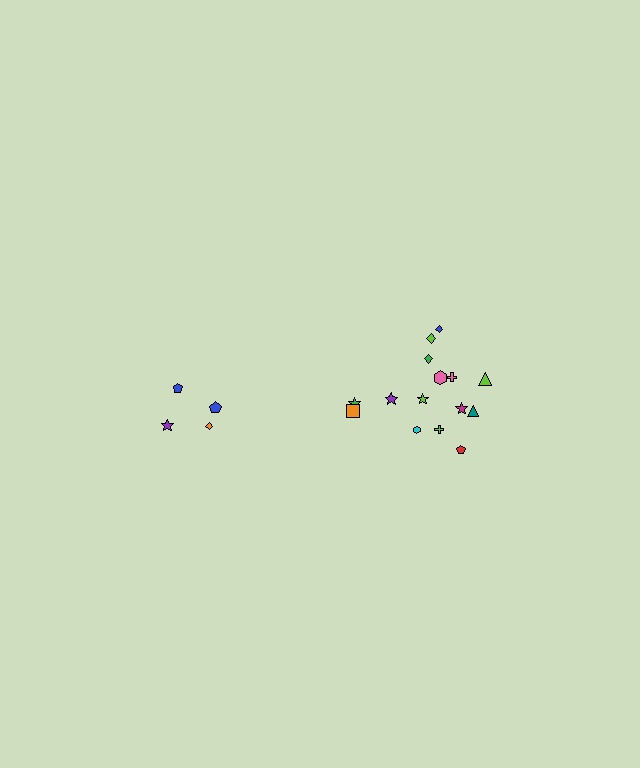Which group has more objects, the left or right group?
The right group.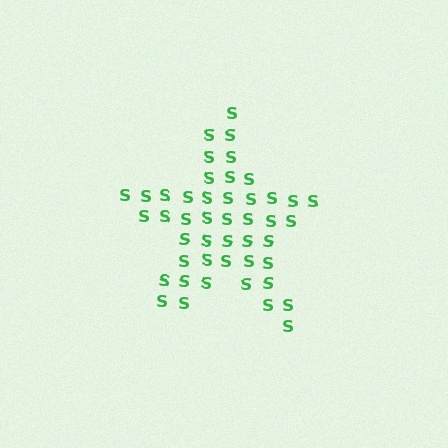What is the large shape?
The large shape is a star.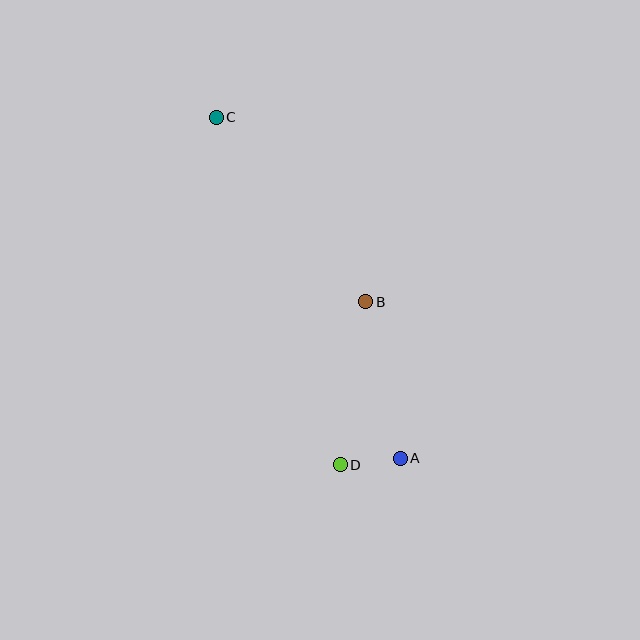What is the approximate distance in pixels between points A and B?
The distance between A and B is approximately 160 pixels.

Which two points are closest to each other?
Points A and D are closest to each other.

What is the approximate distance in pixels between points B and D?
The distance between B and D is approximately 165 pixels.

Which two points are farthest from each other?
Points A and C are farthest from each other.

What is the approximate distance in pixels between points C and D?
The distance between C and D is approximately 369 pixels.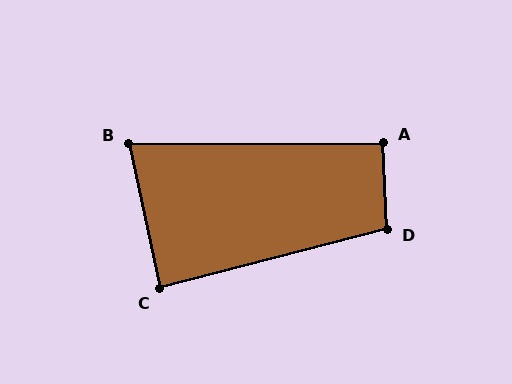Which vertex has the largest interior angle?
D, at approximately 102 degrees.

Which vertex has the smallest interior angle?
B, at approximately 78 degrees.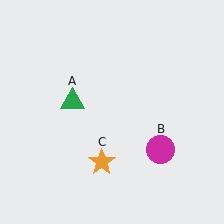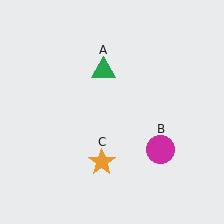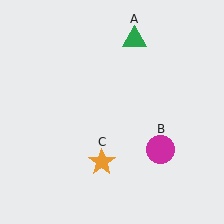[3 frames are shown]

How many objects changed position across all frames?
1 object changed position: green triangle (object A).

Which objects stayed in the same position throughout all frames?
Magenta circle (object B) and orange star (object C) remained stationary.